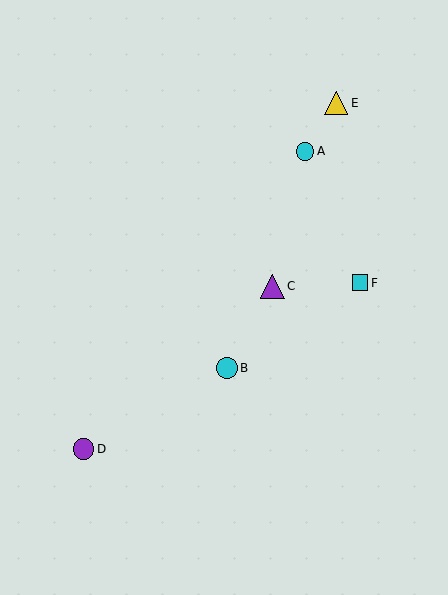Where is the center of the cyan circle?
The center of the cyan circle is at (305, 151).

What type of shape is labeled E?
Shape E is a yellow triangle.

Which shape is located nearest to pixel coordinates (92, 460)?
The purple circle (labeled D) at (84, 449) is nearest to that location.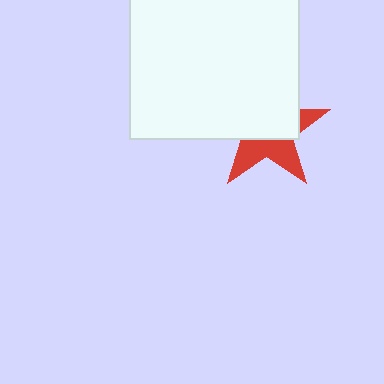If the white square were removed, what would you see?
You would see the complete red star.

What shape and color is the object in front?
The object in front is a white square.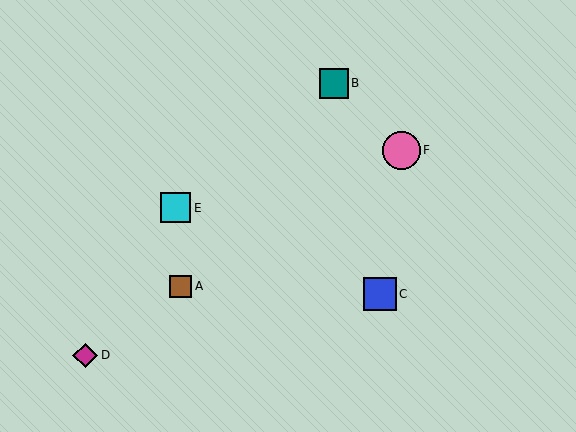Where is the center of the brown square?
The center of the brown square is at (181, 286).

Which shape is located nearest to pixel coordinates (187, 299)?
The brown square (labeled A) at (181, 286) is nearest to that location.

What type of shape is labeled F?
Shape F is a pink circle.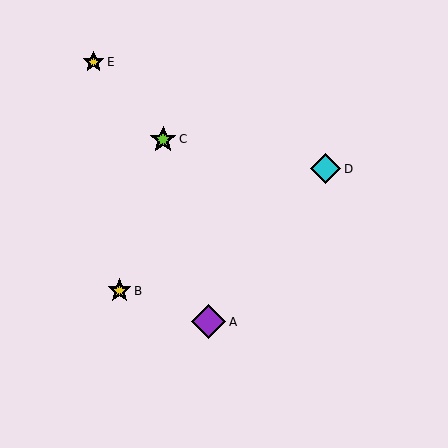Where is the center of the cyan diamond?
The center of the cyan diamond is at (326, 169).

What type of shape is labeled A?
Shape A is a purple diamond.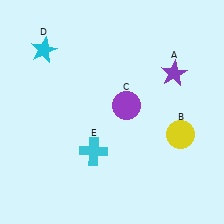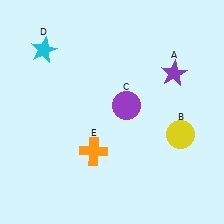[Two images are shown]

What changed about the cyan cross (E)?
In Image 1, E is cyan. In Image 2, it changed to orange.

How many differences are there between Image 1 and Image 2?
There is 1 difference between the two images.